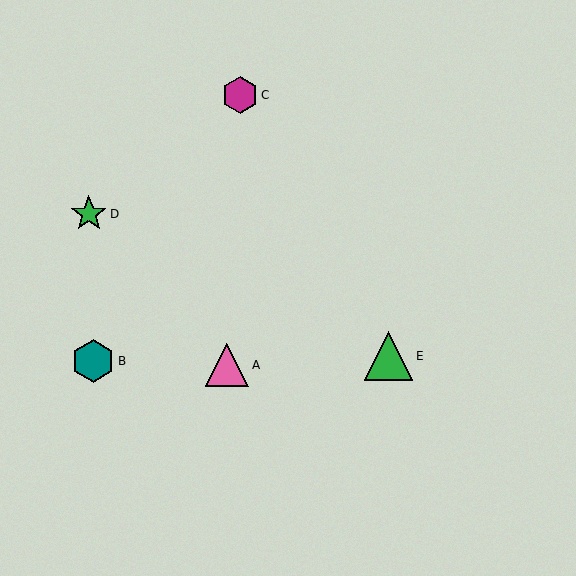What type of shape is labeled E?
Shape E is a green triangle.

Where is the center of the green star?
The center of the green star is at (89, 214).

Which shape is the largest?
The green triangle (labeled E) is the largest.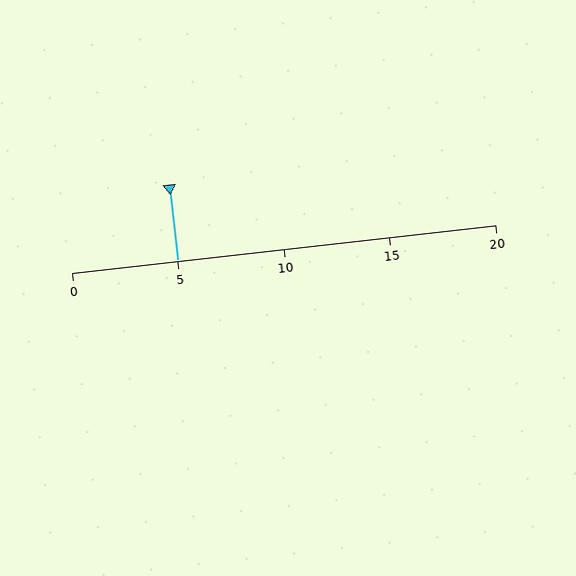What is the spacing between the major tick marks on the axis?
The major ticks are spaced 5 apart.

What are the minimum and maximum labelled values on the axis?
The axis runs from 0 to 20.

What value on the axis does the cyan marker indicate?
The marker indicates approximately 5.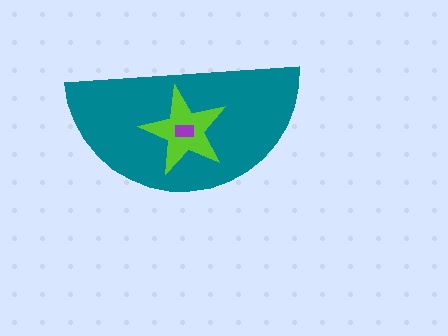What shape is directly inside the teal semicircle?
The lime star.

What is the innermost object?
The purple rectangle.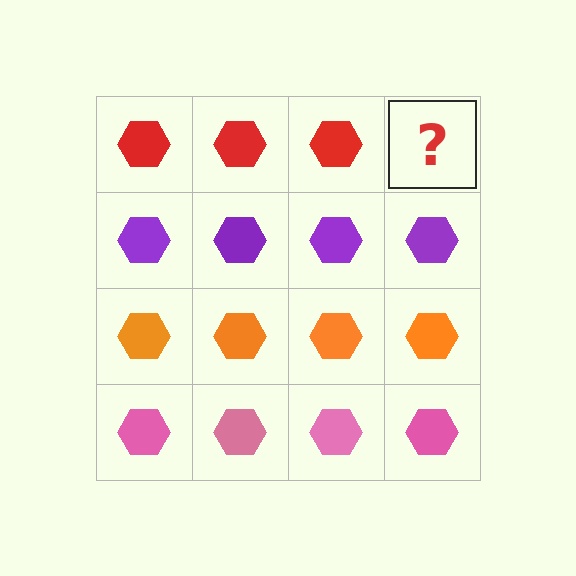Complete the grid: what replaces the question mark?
The question mark should be replaced with a red hexagon.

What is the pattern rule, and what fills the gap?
The rule is that each row has a consistent color. The gap should be filled with a red hexagon.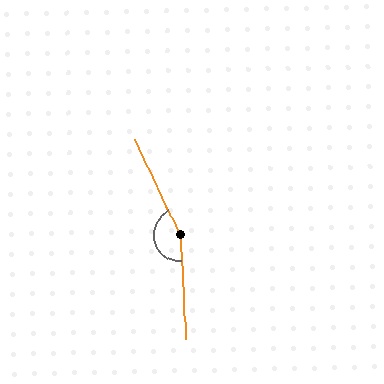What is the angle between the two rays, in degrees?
Approximately 158 degrees.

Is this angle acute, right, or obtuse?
It is obtuse.